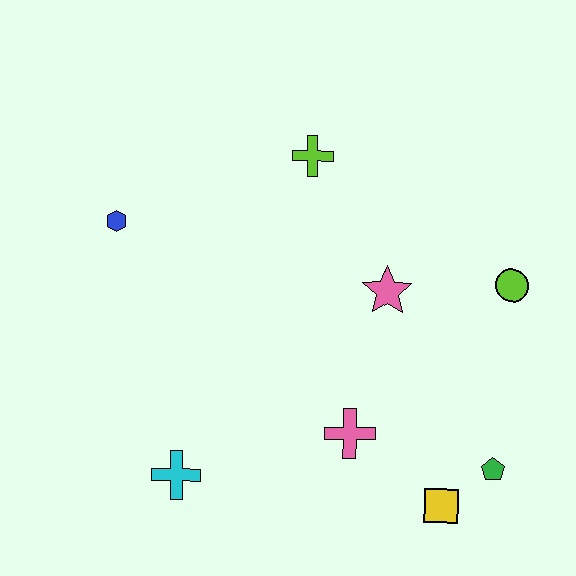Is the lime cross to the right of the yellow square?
No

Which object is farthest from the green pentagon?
The blue hexagon is farthest from the green pentagon.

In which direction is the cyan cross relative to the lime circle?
The cyan cross is to the left of the lime circle.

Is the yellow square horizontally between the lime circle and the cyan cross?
Yes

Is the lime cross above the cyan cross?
Yes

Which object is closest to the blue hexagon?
The lime cross is closest to the blue hexagon.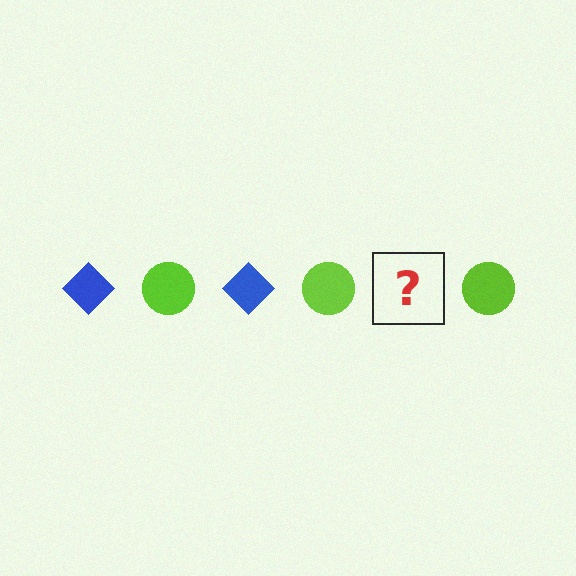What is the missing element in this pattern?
The missing element is a blue diamond.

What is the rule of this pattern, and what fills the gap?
The rule is that the pattern alternates between blue diamond and lime circle. The gap should be filled with a blue diamond.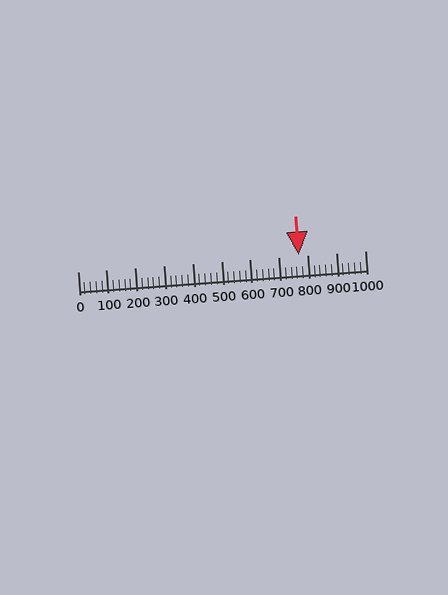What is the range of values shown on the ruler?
The ruler shows values from 0 to 1000.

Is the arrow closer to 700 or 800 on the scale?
The arrow is closer to 800.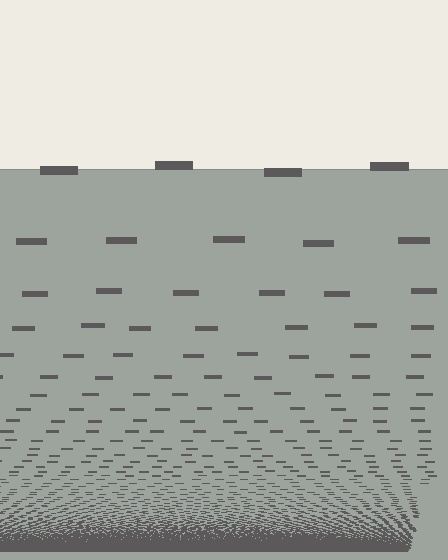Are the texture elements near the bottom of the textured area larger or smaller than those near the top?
Smaller. The gradient is inverted — elements near the bottom are smaller and denser.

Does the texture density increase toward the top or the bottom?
Density increases toward the bottom.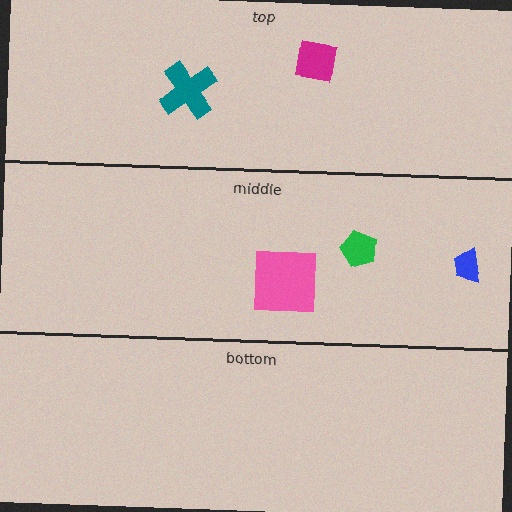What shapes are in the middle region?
The pink square, the blue trapezoid, the green pentagon.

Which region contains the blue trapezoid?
The middle region.